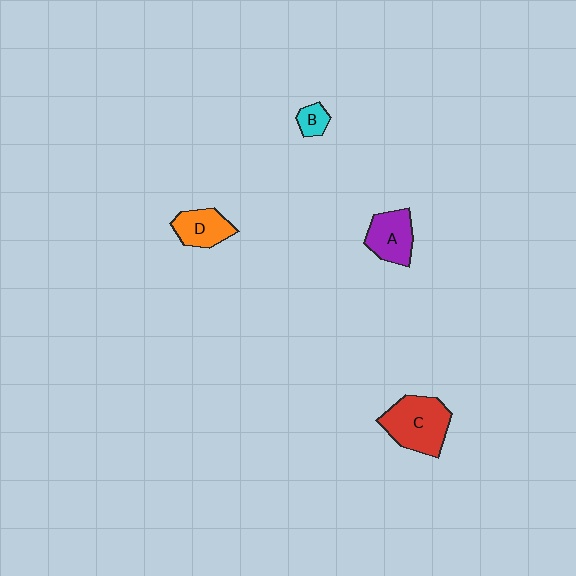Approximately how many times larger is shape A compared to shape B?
Approximately 2.5 times.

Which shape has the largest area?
Shape C (red).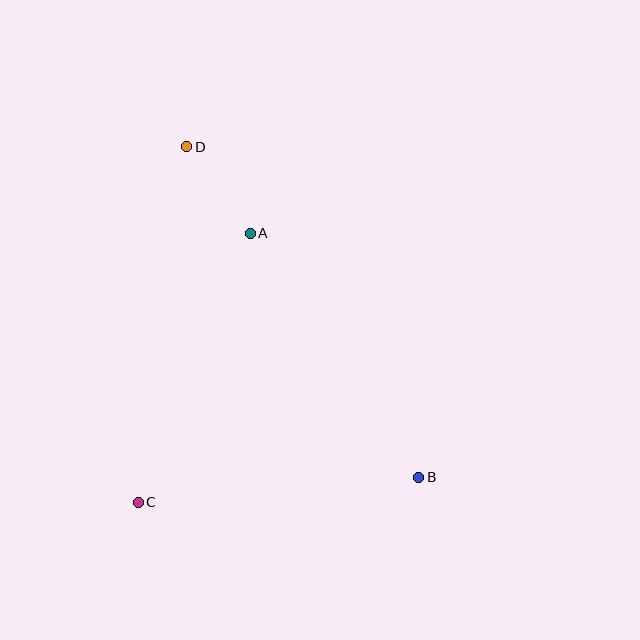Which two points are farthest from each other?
Points B and D are farthest from each other.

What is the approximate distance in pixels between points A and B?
The distance between A and B is approximately 296 pixels.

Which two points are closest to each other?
Points A and D are closest to each other.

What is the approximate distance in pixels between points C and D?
The distance between C and D is approximately 359 pixels.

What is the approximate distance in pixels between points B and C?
The distance between B and C is approximately 282 pixels.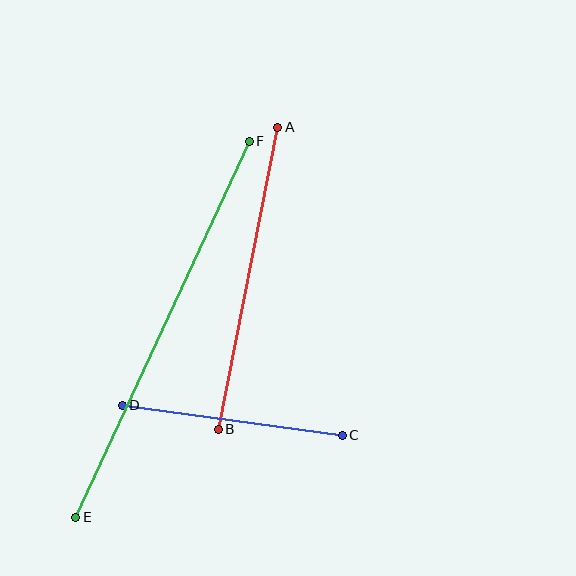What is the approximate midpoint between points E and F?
The midpoint is at approximately (162, 329) pixels.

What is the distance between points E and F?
The distance is approximately 414 pixels.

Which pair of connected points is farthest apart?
Points E and F are farthest apart.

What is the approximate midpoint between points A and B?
The midpoint is at approximately (248, 278) pixels.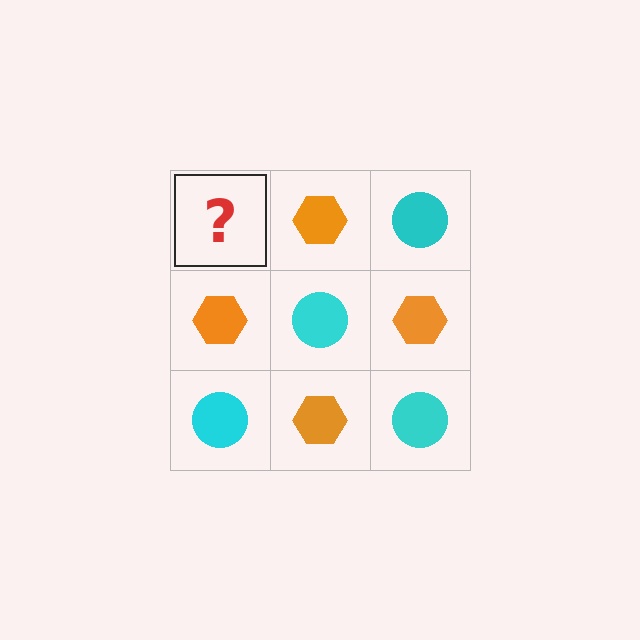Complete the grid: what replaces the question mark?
The question mark should be replaced with a cyan circle.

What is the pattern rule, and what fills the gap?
The rule is that it alternates cyan circle and orange hexagon in a checkerboard pattern. The gap should be filled with a cyan circle.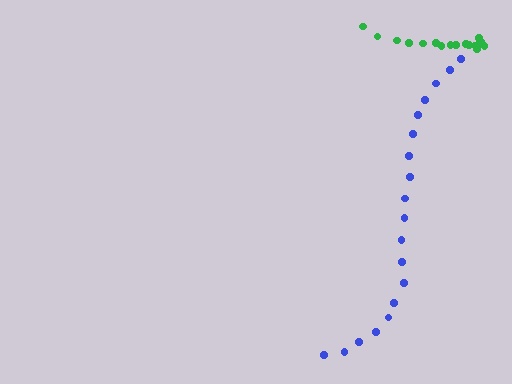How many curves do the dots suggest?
There are 2 distinct paths.